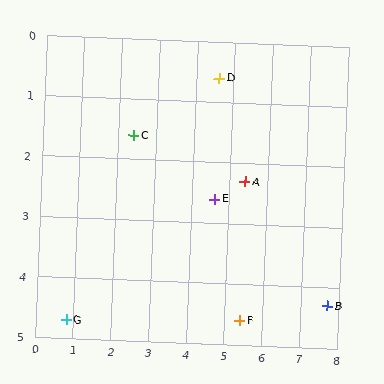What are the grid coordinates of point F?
Point F is at approximately (5.4, 4.6).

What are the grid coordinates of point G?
Point G is at approximately (0.8, 4.7).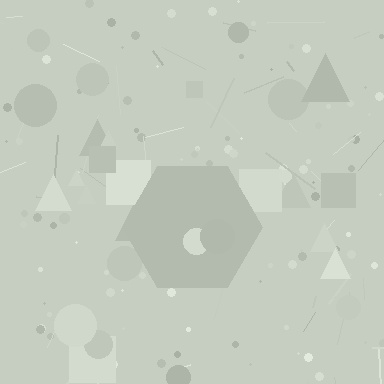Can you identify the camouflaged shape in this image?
The camouflaged shape is a hexagon.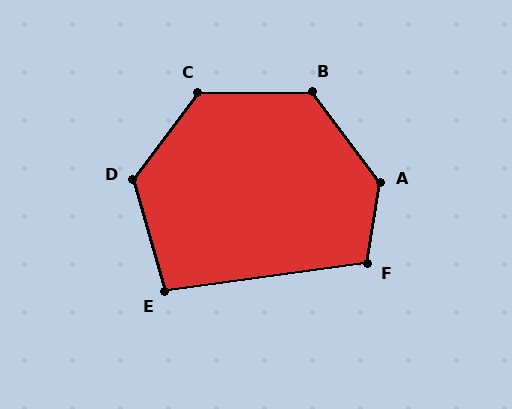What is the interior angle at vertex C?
Approximately 127 degrees (obtuse).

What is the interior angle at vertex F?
Approximately 107 degrees (obtuse).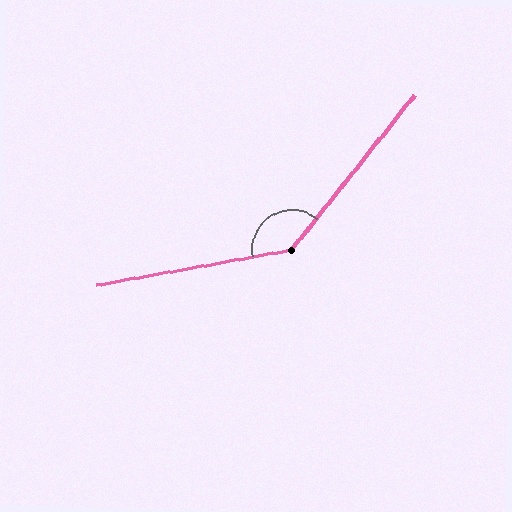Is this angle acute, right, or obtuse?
It is obtuse.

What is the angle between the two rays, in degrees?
Approximately 139 degrees.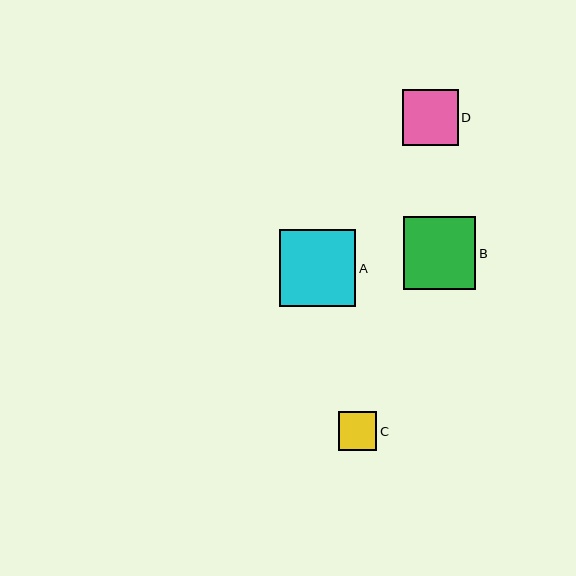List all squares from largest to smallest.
From largest to smallest: A, B, D, C.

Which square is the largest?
Square A is the largest with a size of approximately 77 pixels.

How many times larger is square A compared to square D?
Square A is approximately 1.4 times the size of square D.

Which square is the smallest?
Square C is the smallest with a size of approximately 38 pixels.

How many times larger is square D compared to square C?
Square D is approximately 1.4 times the size of square C.